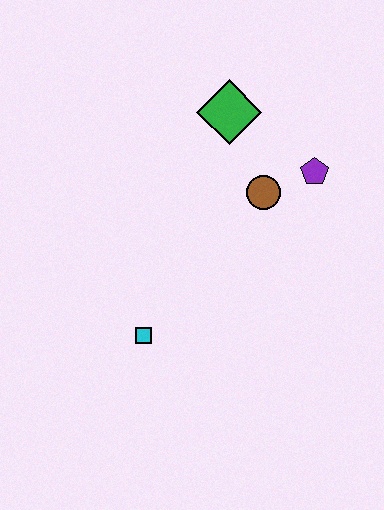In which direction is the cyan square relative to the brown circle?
The cyan square is below the brown circle.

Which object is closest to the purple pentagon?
The brown circle is closest to the purple pentagon.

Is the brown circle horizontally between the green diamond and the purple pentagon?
Yes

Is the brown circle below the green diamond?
Yes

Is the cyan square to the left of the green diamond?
Yes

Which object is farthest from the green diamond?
The cyan square is farthest from the green diamond.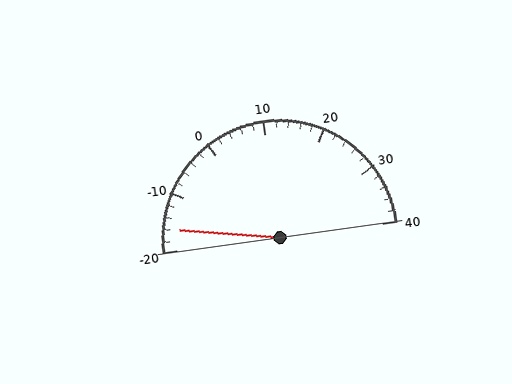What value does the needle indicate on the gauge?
The needle indicates approximately -16.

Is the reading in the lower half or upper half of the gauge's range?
The reading is in the lower half of the range (-20 to 40).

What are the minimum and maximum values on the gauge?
The gauge ranges from -20 to 40.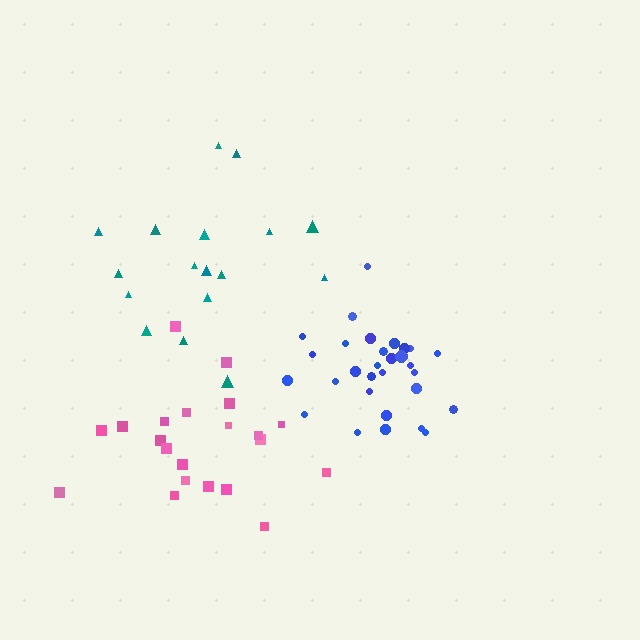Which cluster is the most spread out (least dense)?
Teal.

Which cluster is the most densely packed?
Blue.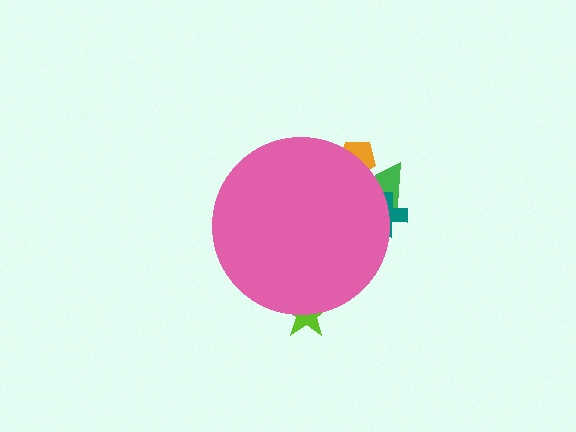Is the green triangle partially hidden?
Yes, the green triangle is partially hidden behind the pink circle.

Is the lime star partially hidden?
Yes, the lime star is partially hidden behind the pink circle.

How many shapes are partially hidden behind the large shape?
4 shapes are partially hidden.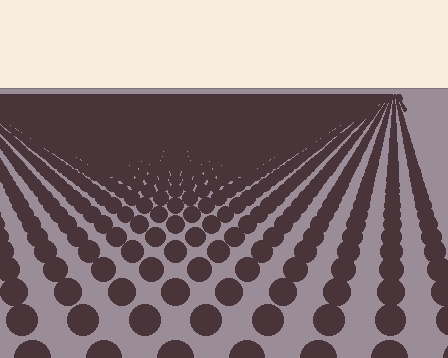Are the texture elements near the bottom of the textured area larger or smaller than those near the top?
Larger. Near the bottom, elements are closer to the viewer and appear at a bigger on-screen size.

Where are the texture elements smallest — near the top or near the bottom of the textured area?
Near the top.